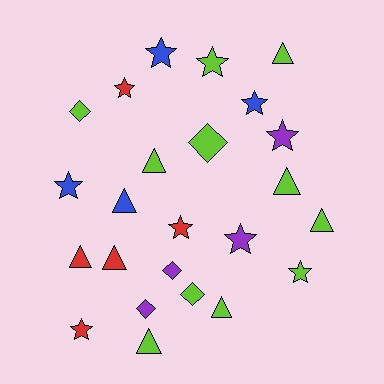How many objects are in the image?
There are 24 objects.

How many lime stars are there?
There are 2 lime stars.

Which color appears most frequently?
Lime, with 11 objects.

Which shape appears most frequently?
Star, with 10 objects.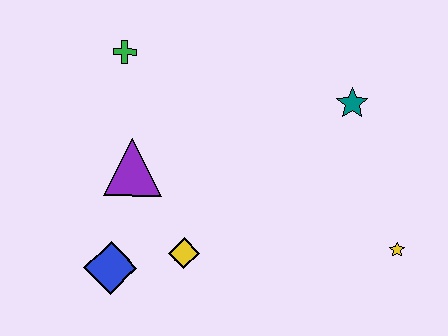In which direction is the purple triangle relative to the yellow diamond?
The purple triangle is above the yellow diamond.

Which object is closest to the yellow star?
The teal star is closest to the yellow star.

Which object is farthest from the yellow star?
The green cross is farthest from the yellow star.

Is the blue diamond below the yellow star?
Yes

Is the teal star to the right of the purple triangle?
Yes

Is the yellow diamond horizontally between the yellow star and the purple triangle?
Yes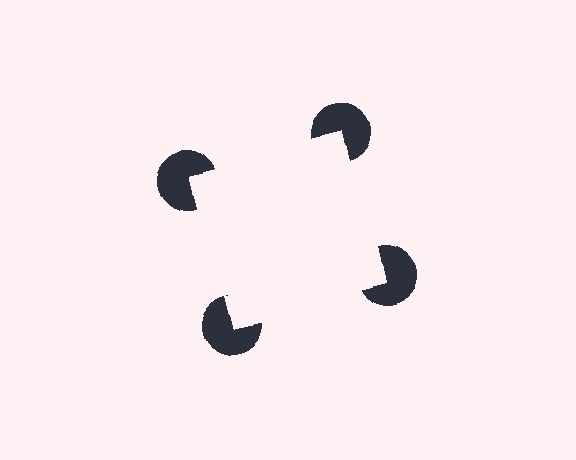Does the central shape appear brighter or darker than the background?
It typically appears slightly brighter than the background, even though no actual brightness change is drawn.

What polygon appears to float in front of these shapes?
An illusory square — its edges are inferred from the aligned wedge cuts in the pac-man discs, not physically drawn.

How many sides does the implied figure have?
4 sides.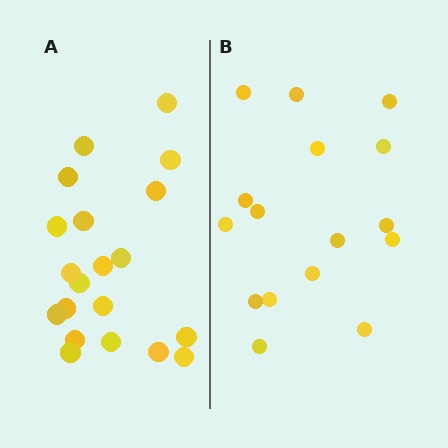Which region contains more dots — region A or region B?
Region A (the left region) has more dots.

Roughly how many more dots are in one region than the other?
Region A has about 4 more dots than region B.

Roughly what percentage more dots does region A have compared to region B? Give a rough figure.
About 25% more.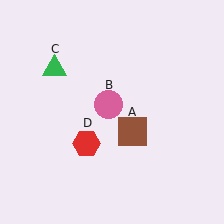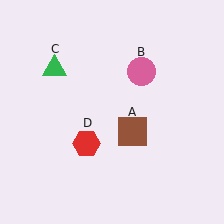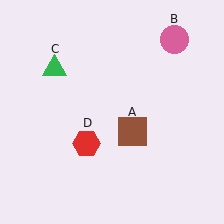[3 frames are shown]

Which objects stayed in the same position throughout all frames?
Brown square (object A) and green triangle (object C) and red hexagon (object D) remained stationary.